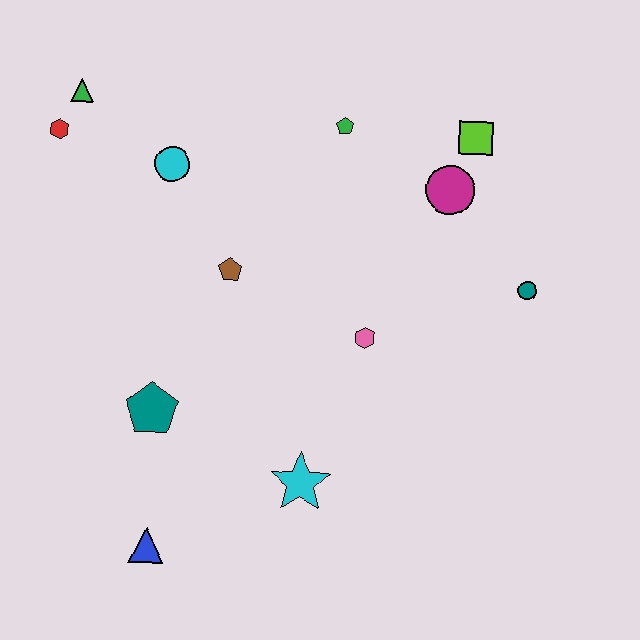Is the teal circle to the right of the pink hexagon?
Yes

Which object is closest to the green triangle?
The red hexagon is closest to the green triangle.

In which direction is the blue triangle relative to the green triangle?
The blue triangle is below the green triangle.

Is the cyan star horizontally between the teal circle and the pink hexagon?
No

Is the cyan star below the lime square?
Yes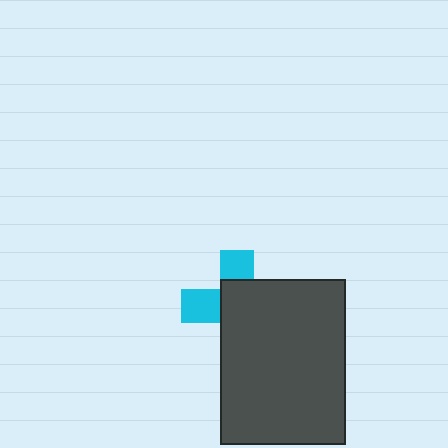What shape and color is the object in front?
The object in front is a dark gray rectangle.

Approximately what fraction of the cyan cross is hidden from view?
Roughly 64% of the cyan cross is hidden behind the dark gray rectangle.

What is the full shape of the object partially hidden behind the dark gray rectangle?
The partially hidden object is a cyan cross.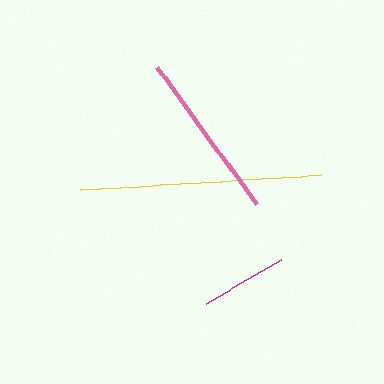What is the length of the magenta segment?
The magenta segment is approximately 86 pixels long.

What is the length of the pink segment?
The pink segment is approximately 170 pixels long.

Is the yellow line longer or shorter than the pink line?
The yellow line is longer than the pink line.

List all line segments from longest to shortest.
From longest to shortest: yellow, pink, magenta.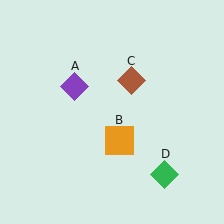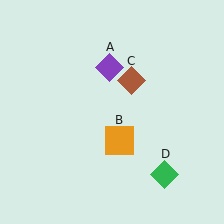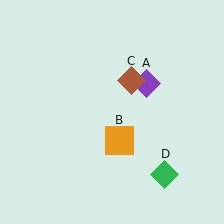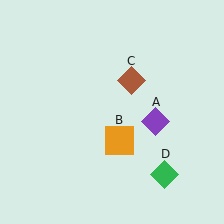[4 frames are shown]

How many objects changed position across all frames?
1 object changed position: purple diamond (object A).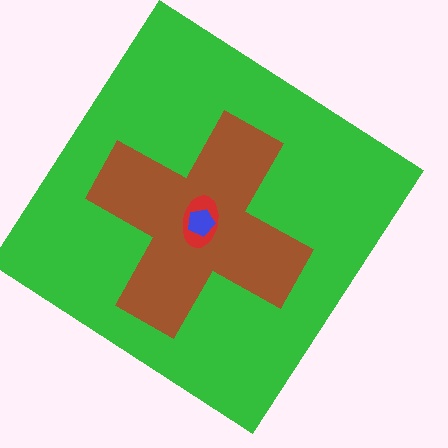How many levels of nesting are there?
4.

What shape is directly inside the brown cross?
The red ellipse.